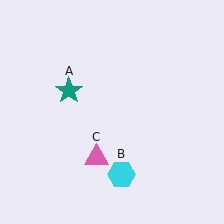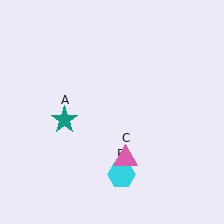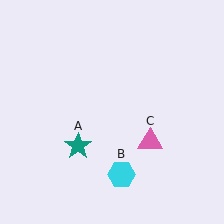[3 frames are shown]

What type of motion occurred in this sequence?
The teal star (object A), pink triangle (object C) rotated counterclockwise around the center of the scene.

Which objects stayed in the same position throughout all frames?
Cyan hexagon (object B) remained stationary.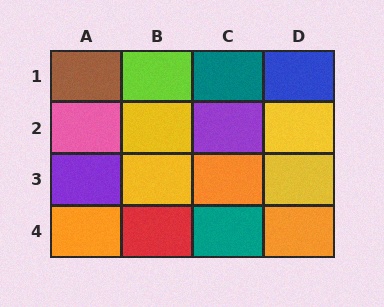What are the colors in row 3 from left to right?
Purple, yellow, orange, yellow.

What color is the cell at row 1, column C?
Teal.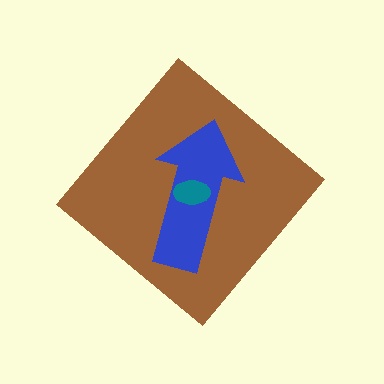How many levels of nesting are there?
3.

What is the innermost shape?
The teal ellipse.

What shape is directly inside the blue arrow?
The teal ellipse.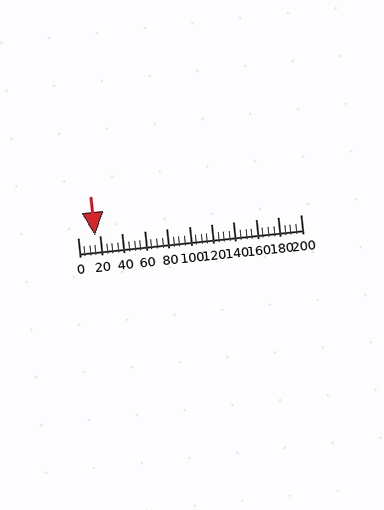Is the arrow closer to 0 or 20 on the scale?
The arrow is closer to 20.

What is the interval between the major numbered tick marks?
The major tick marks are spaced 20 units apart.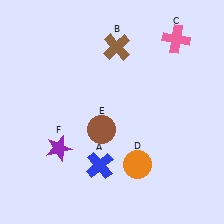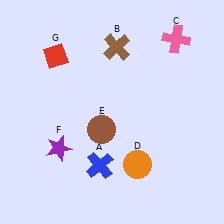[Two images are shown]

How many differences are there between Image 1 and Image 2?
There is 1 difference between the two images.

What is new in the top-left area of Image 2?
A red diamond (G) was added in the top-left area of Image 2.